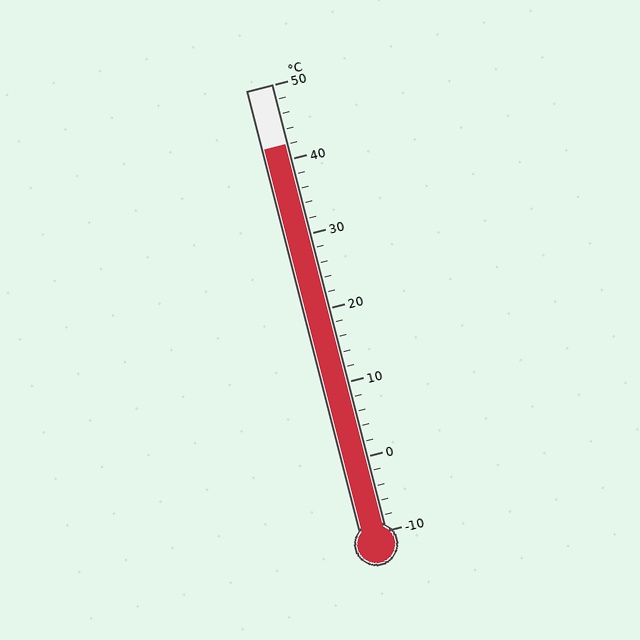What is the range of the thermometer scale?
The thermometer scale ranges from -10°C to 50°C.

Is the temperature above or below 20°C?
The temperature is above 20°C.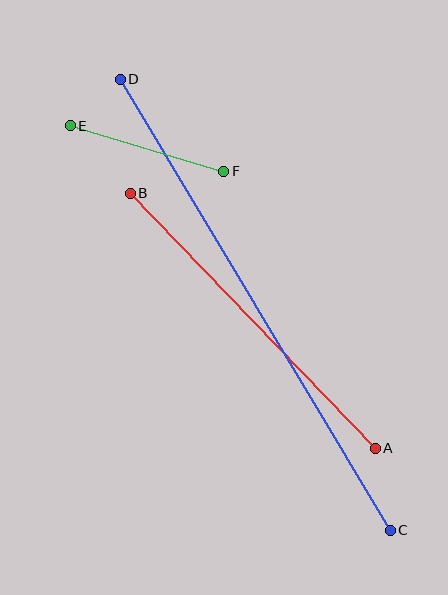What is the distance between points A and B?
The distance is approximately 354 pixels.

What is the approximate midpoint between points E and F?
The midpoint is at approximately (147, 148) pixels.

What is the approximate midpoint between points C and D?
The midpoint is at approximately (255, 305) pixels.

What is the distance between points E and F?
The distance is approximately 160 pixels.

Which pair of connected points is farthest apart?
Points C and D are farthest apart.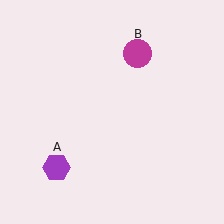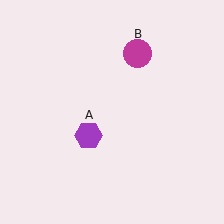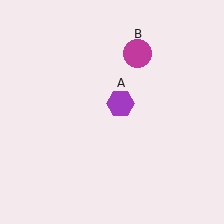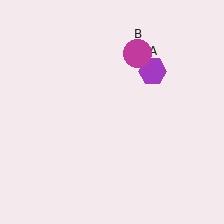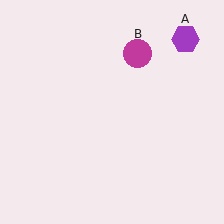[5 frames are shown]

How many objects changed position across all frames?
1 object changed position: purple hexagon (object A).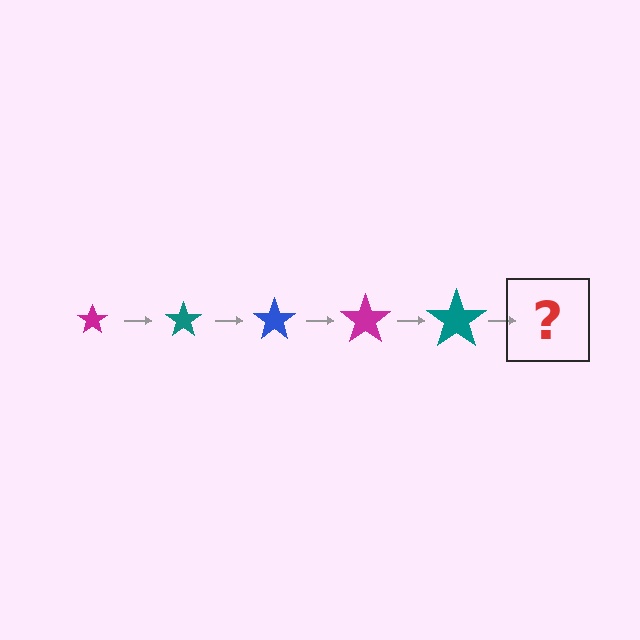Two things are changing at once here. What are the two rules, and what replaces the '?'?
The two rules are that the star grows larger each step and the color cycles through magenta, teal, and blue. The '?' should be a blue star, larger than the previous one.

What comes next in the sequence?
The next element should be a blue star, larger than the previous one.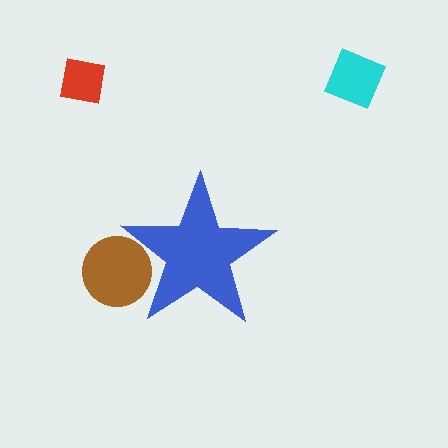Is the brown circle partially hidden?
Yes, the brown circle is partially hidden behind the blue star.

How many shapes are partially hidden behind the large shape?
1 shape is partially hidden.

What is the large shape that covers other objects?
A blue star.